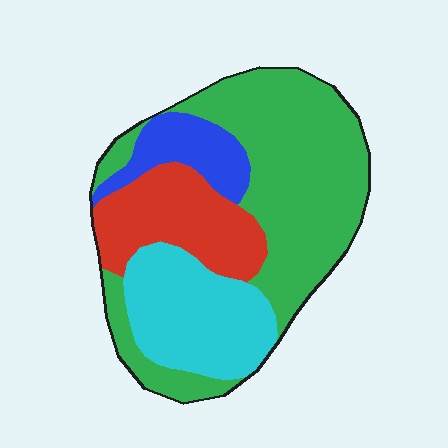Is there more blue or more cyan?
Cyan.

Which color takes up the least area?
Blue, at roughly 10%.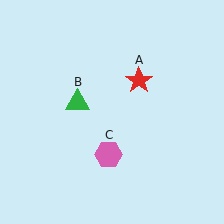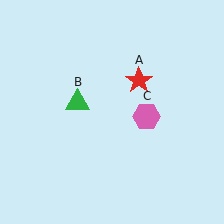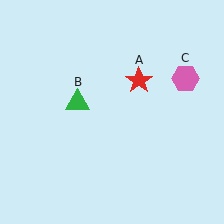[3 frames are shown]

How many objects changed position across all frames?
1 object changed position: pink hexagon (object C).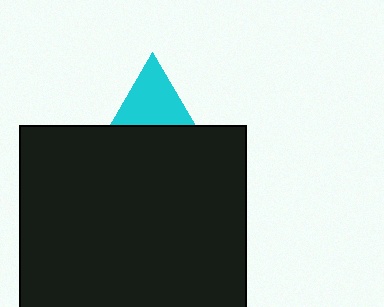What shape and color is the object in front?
The object in front is a black square.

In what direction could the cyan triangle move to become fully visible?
The cyan triangle could move up. That would shift it out from behind the black square entirely.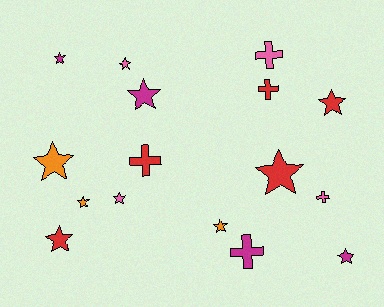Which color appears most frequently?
Red, with 5 objects.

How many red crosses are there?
There are 2 red crosses.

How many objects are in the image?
There are 16 objects.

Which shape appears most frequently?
Star, with 11 objects.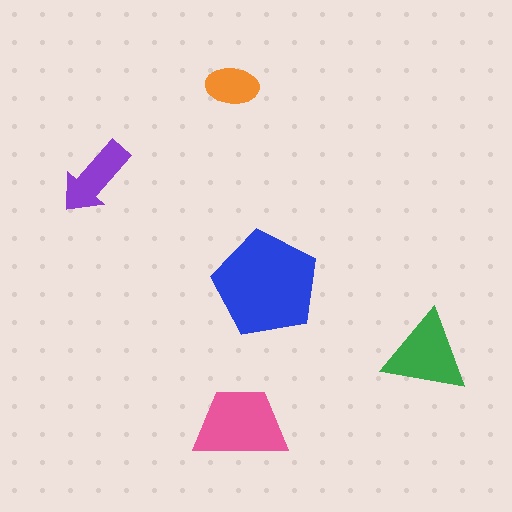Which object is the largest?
The blue pentagon.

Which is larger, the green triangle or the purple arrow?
The green triangle.